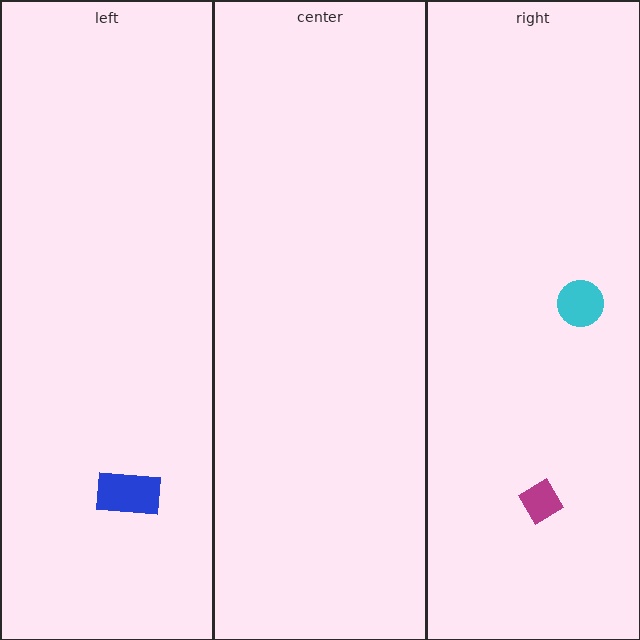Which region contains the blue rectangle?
The left region.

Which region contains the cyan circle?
The right region.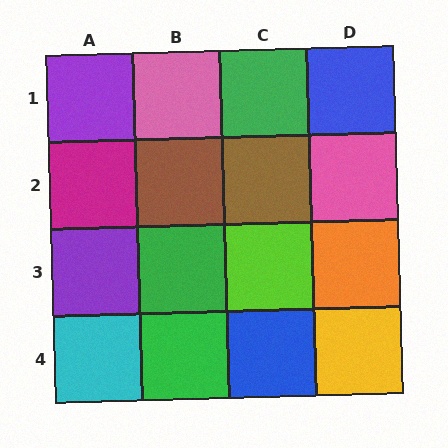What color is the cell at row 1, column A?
Purple.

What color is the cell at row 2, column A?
Magenta.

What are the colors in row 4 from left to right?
Cyan, green, blue, yellow.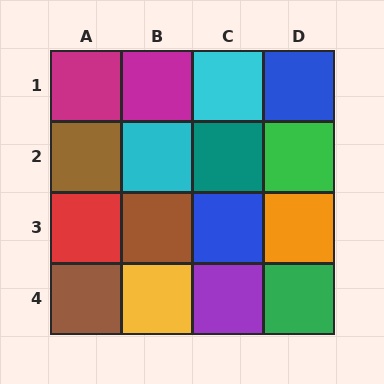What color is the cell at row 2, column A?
Brown.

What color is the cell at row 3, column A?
Red.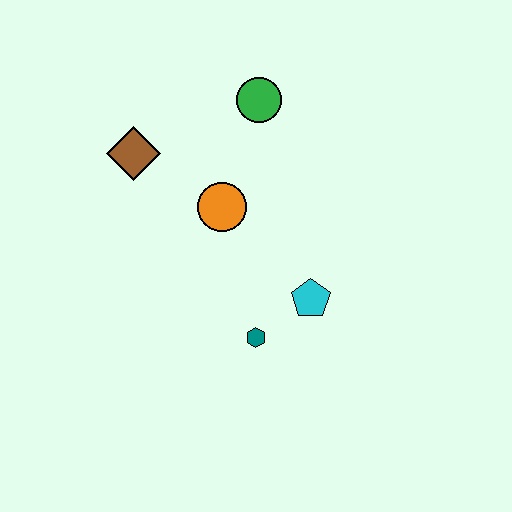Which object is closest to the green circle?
The orange circle is closest to the green circle.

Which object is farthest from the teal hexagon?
The green circle is farthest from the teal hexagon.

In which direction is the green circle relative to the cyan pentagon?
The green circle is above the cyan pentagon.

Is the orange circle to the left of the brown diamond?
No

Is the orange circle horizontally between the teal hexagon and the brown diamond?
Yes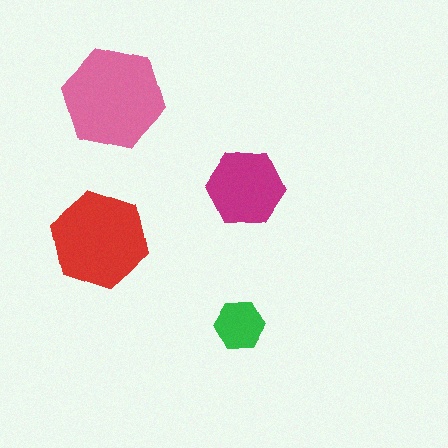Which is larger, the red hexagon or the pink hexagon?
The pink one.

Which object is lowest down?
The green hexagon is bottommost.